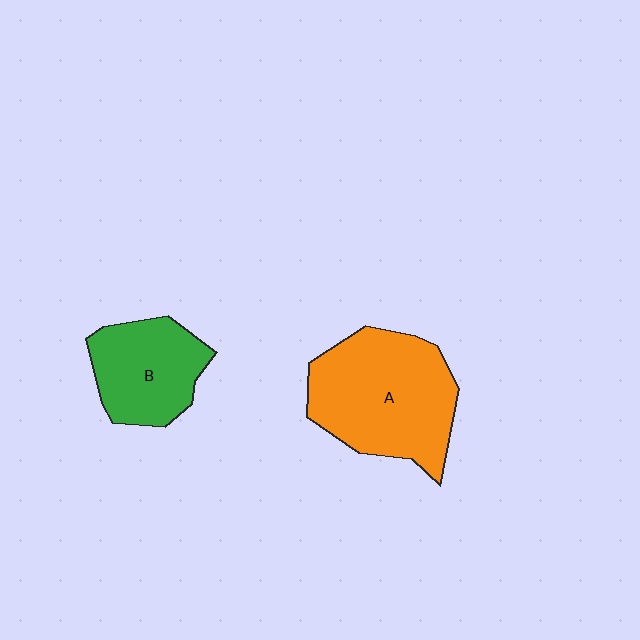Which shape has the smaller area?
Shape B (green).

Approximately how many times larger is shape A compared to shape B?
Approximately 1.6 times.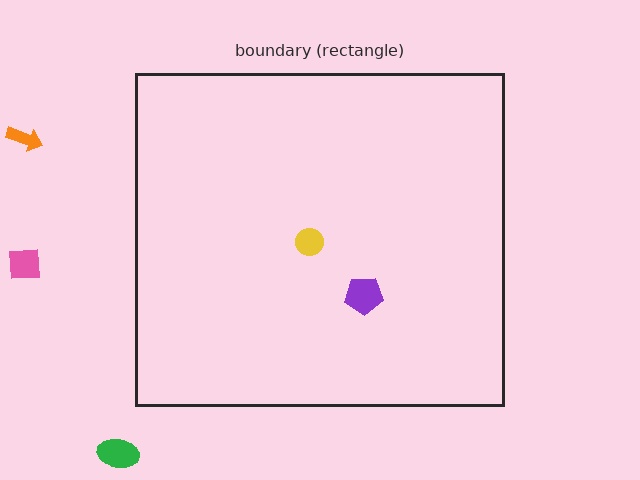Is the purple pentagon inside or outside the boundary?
Inside.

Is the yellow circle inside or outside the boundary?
Inside.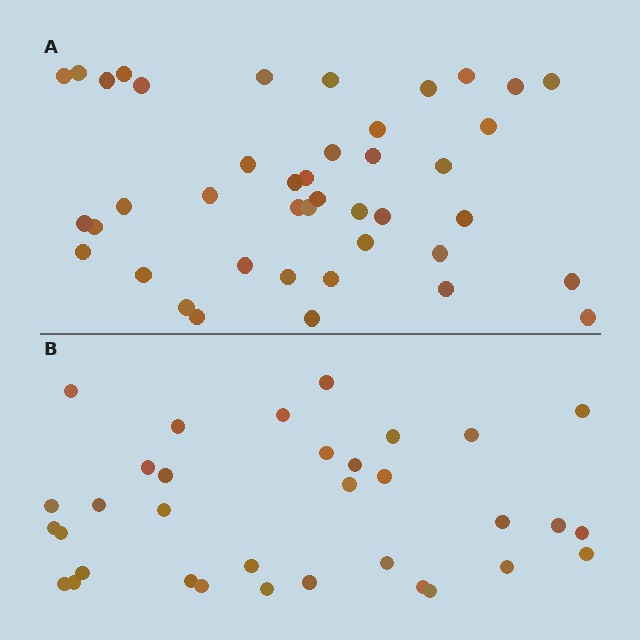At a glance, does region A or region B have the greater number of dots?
Region A (the top region) has more dots.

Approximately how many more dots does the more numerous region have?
Region A has roughly 8 or so more dots than region B.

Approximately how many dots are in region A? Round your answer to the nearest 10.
About 40 dots. (The exact count is 42, which rounds to 40.)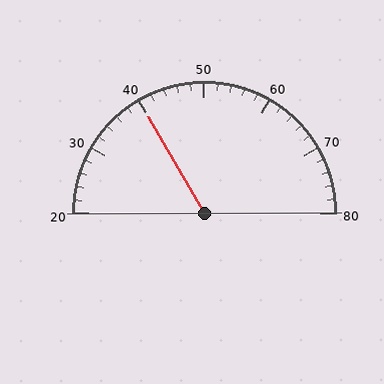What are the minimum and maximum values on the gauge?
The gauge ranges from 20 to 80.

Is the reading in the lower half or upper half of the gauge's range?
The reading is in the lower half of the range (20 to 80).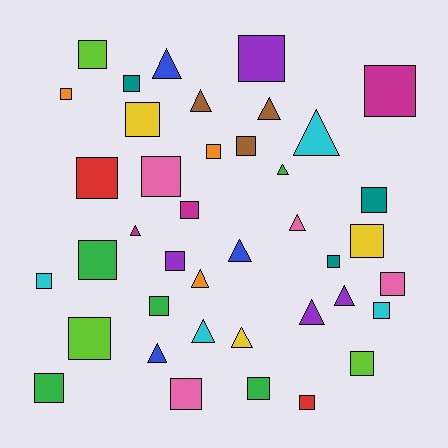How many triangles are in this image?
There are 14 triangles.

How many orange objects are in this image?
There are 3 orange objects.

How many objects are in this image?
There are 40 objects.